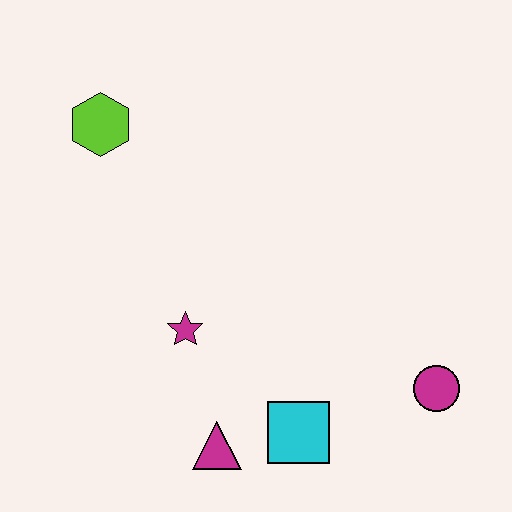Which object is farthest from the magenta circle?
The lime hexagon is farthest from the magenta circle.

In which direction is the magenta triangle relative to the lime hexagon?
The magenta triangle is below the lime hexagon.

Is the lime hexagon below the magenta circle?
No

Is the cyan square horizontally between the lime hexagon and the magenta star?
No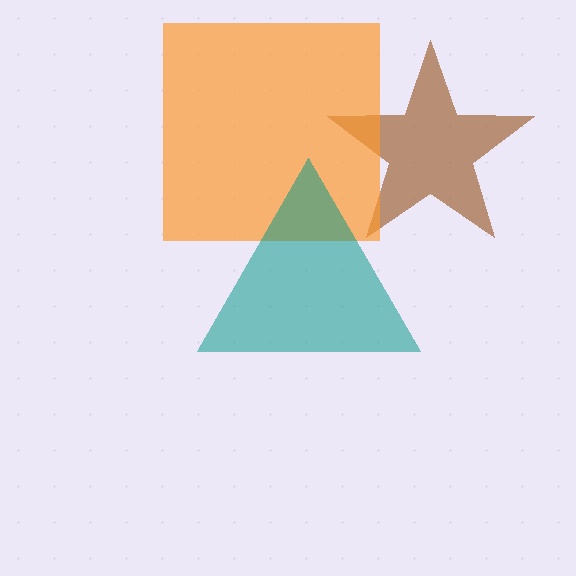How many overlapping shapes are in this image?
There are 3 overlapping shapes in the image.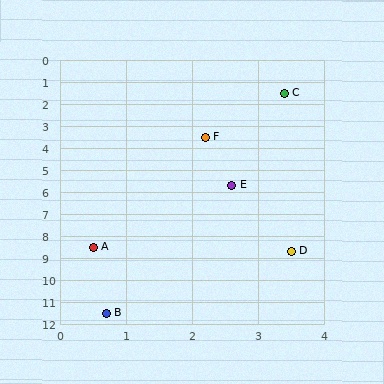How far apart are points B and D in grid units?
Points B and D are about 4.0 grid units apart.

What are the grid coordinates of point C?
Point C is at approximately (3.4, 1.5).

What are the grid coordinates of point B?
Point B is at approximately (0.7, 11.5).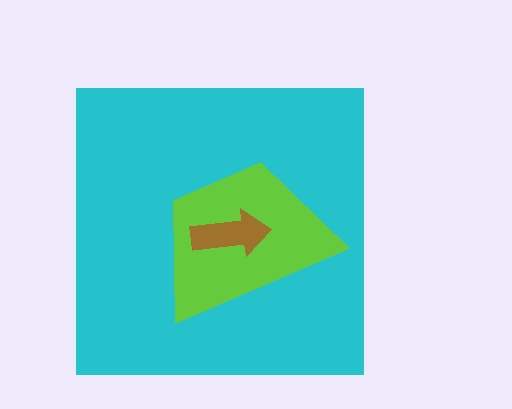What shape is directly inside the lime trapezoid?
The brown arrow.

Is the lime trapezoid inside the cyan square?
Yes.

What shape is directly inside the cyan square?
The lime trapezoid.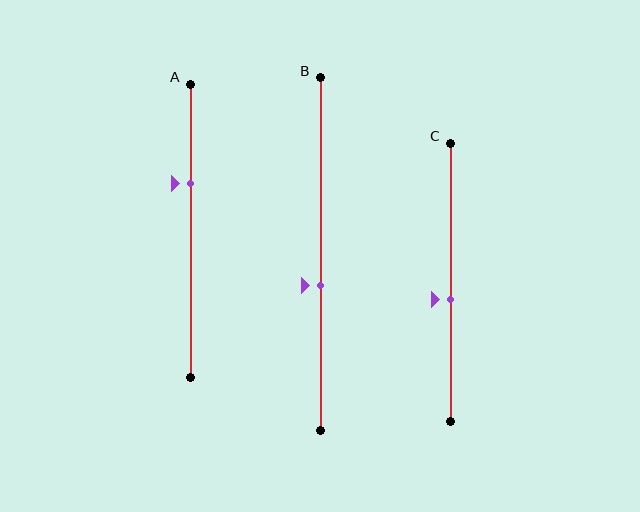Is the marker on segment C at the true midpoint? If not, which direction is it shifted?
No, the marker on segment C is shifted downward by about 6% of the segment length.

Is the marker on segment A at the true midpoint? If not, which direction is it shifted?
No, the marker on segment A is shifted upward by about 16% of the segment length.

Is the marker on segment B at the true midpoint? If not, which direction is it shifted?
No, the marker on segment B is shifted downward by about 9% of the segment length.